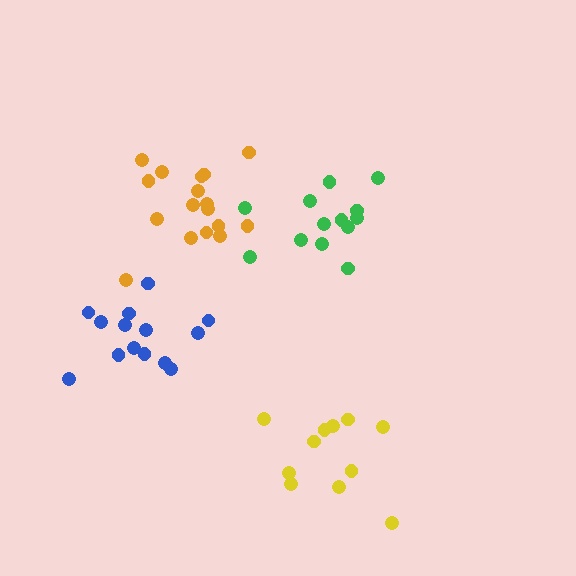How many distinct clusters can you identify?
There are 4 distinct clusters.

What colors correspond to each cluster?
The clusters are colored: yellow, green, orange, blue.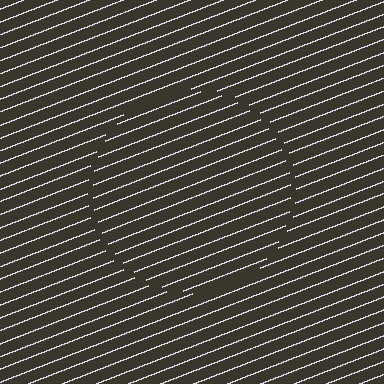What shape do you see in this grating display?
An illusory circle. The interior of the shape contains the same grating, shifted by half a period — the contour is defined by the phase discontinuity where line-ends from the inner and outer gratings abut.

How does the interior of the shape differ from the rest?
The interior of the shape contains the same grating, shifted by half a period — the contour is defined by the phase discontinuity where line-ends from the inner and outer gratings abut.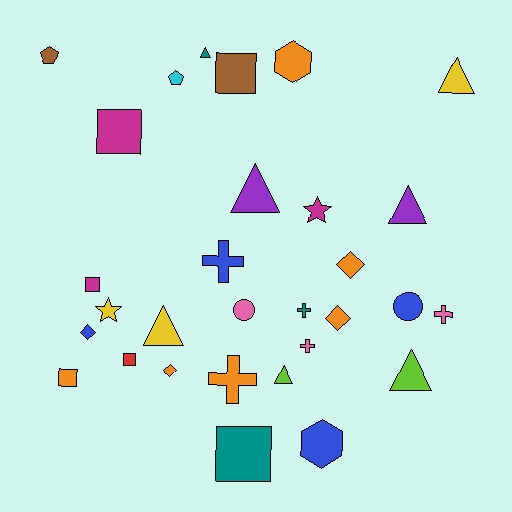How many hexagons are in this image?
There are 2 hexagons.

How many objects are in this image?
There are 30 objects.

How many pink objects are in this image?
There are 3 pink objects.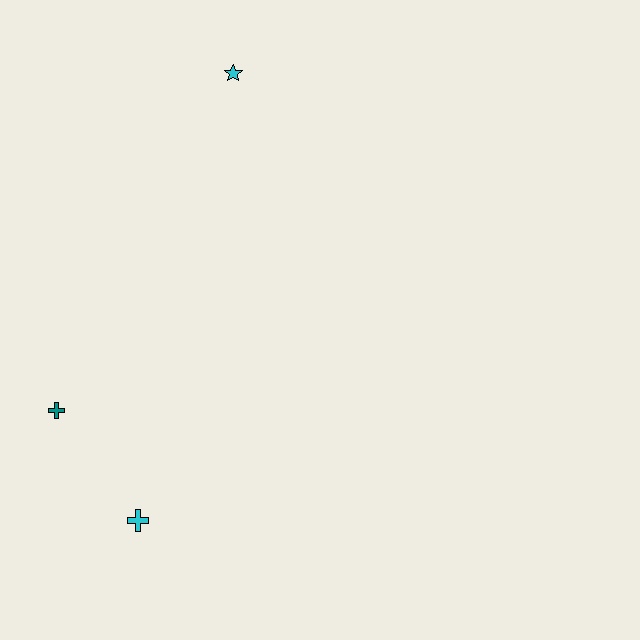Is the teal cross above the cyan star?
No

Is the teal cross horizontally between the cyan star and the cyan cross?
No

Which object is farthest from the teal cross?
The cyan star is farthest from the teal cross.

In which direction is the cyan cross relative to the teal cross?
The cyan cross is below the teal cross.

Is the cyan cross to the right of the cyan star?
No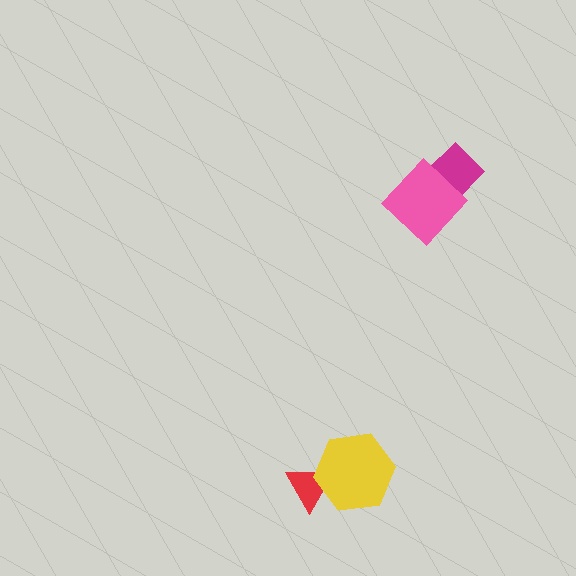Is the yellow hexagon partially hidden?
No, no other shape covers it.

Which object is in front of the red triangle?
The yellow hexagon is in front of the red triangle.